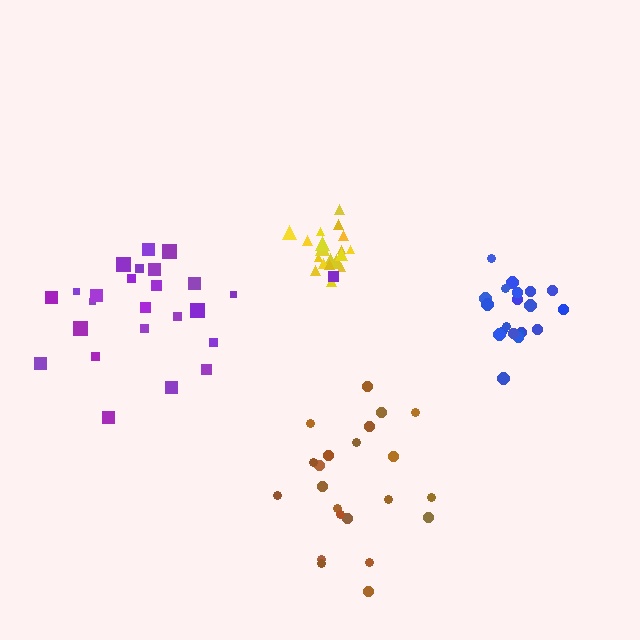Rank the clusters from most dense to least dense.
yellow, blue, brown, purple.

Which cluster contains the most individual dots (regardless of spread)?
Purple (25).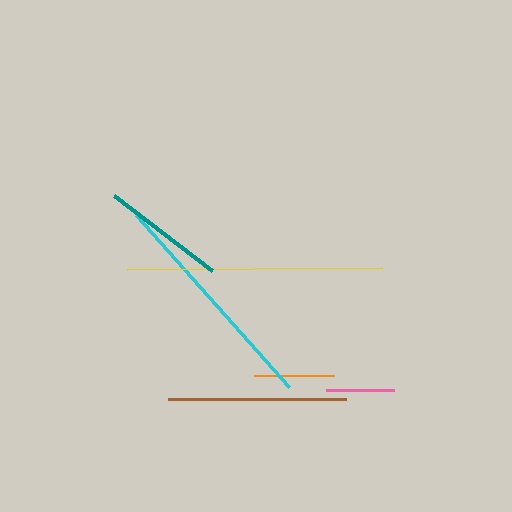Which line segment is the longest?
The yellow line is the longest at approximately 255 pixels.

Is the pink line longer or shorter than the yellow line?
The yellow line is longer than the pink line.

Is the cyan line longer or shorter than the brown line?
The cyan line is longer than the brown line.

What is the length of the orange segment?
The orange segment is approximately 80 pixels long.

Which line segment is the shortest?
The pink line is the shortest at approximately 68 pixels.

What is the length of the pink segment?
The pink segment is approximately 68 pixels long.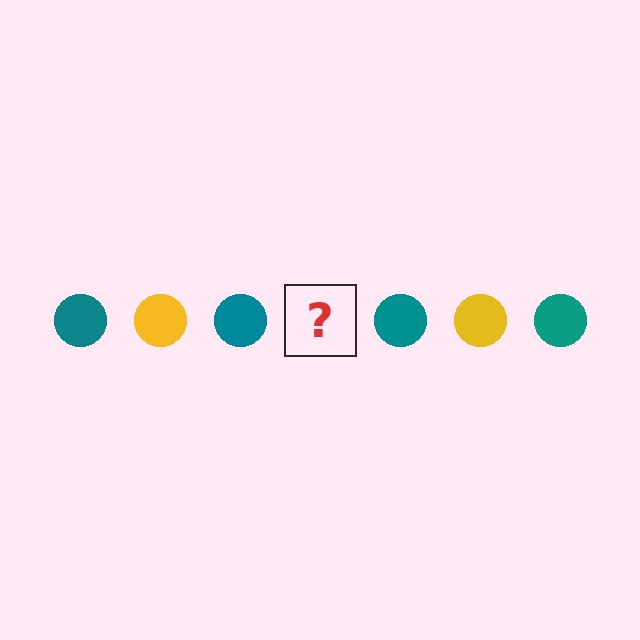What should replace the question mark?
The question mark should be replaced with a yellow circle.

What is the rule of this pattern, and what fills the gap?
The rule is that the pattern cycles through teal, yellow circles. The gap should be filled with a yellow circle.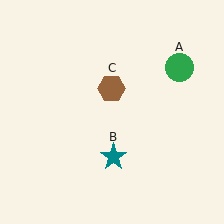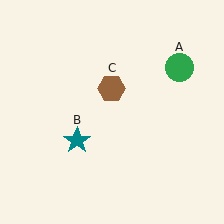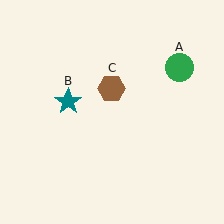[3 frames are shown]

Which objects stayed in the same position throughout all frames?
Green circle (object A) and brown hexagon (object C) remained stationary.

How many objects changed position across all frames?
1 object changed position: teal star (object B).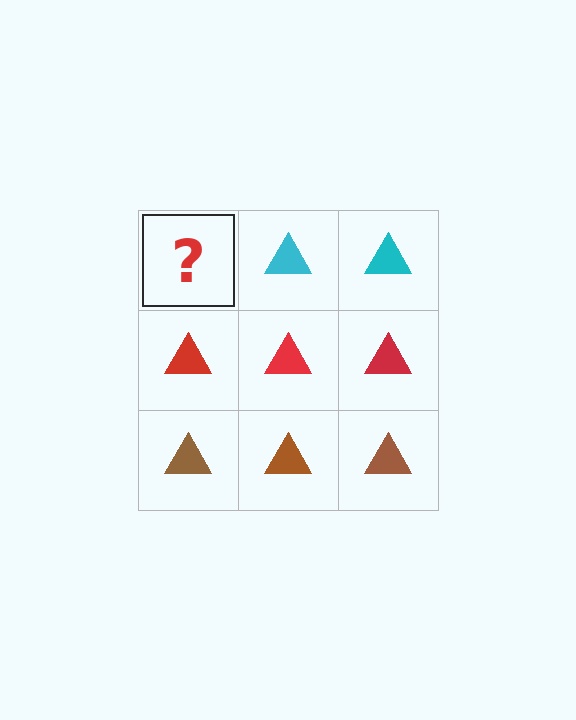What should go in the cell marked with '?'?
The missing cell should contain a cyan triangle.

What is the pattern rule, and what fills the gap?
The rule is that each row has a consistent color. The gap should be filled with a cyan triangle.